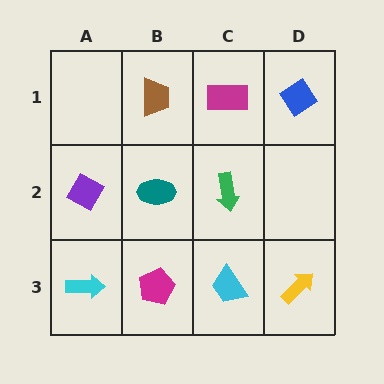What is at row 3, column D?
A yellow arrow.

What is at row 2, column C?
A green arrow.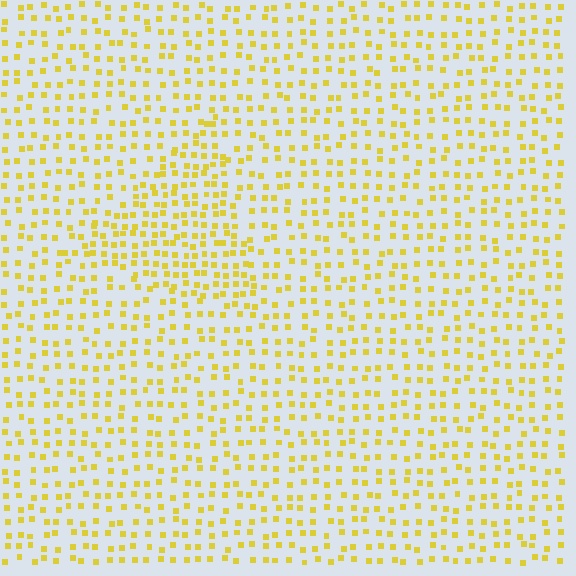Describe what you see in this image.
The image contains small yellow elements arranged at two different densities. A triangle-shaped region is visible where the elements are more densely packed than the surrounding area.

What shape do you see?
I see a triangle.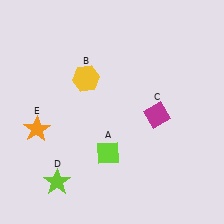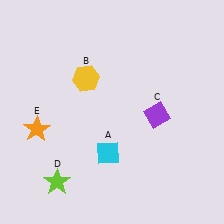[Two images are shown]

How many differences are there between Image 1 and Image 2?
There are 2 differences between the two images.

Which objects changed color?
A changed from lime to cyan. C changed from magenta to purple.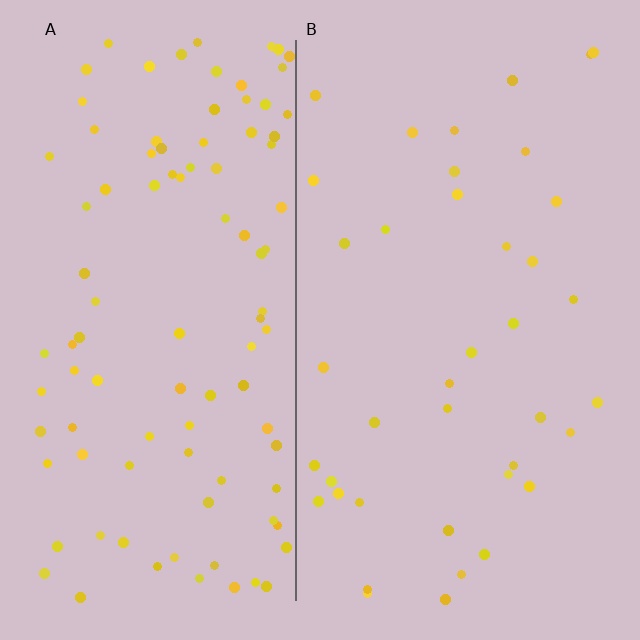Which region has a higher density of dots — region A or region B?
A (the left).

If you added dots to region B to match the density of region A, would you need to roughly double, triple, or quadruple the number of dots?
Approximately double.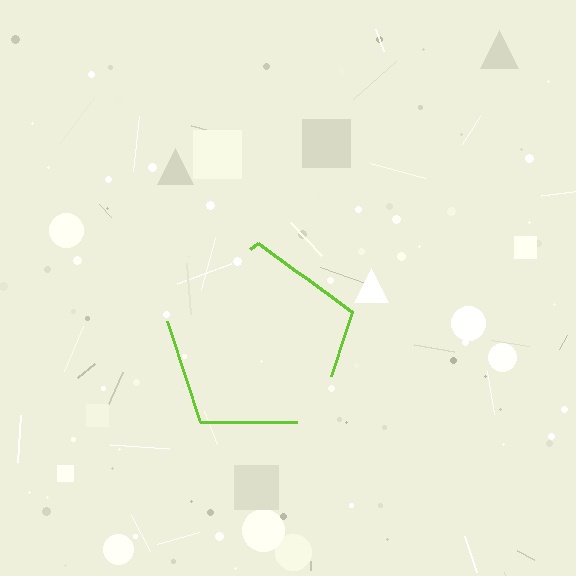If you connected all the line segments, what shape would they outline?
They would outline a pentagon.